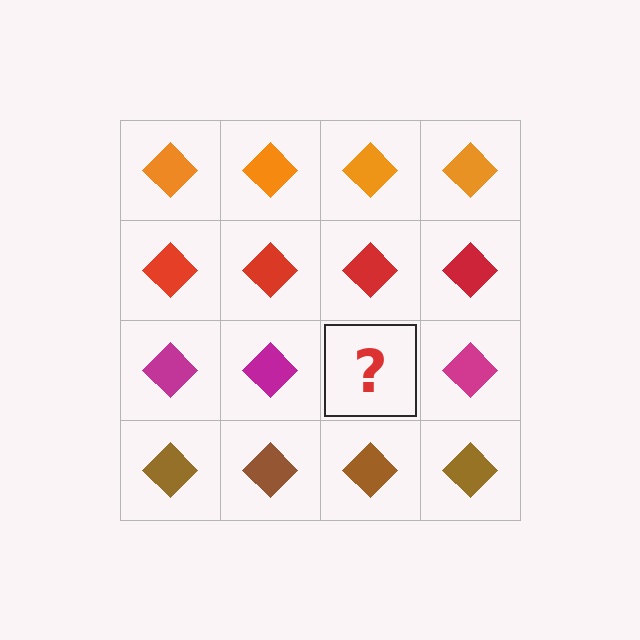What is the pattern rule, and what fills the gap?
The rule is that each row has a consistent color. The gap should be filled with a magenta diamond.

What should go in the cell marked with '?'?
The missing cell should contain a magenta diamond.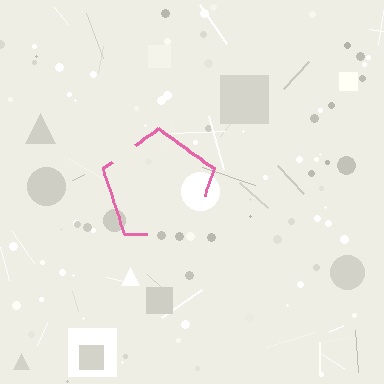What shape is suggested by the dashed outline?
The dashed outline suggests a pentagon.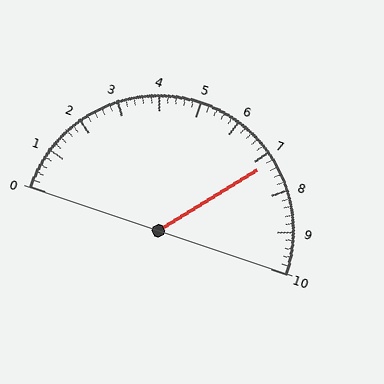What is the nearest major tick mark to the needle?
The nearest major tick mark is 7.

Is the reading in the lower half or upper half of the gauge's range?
The reading is in the upper half of the range (0 to 10).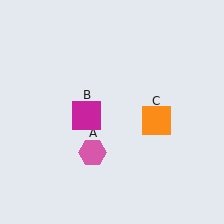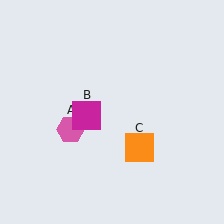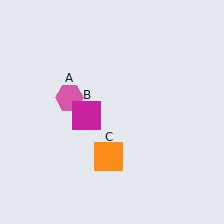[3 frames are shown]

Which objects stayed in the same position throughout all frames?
Magenta square (object B) remained stationary.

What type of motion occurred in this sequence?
The pink hexagon (object A), orange square (object C) rotated clockwise around the center of the scene.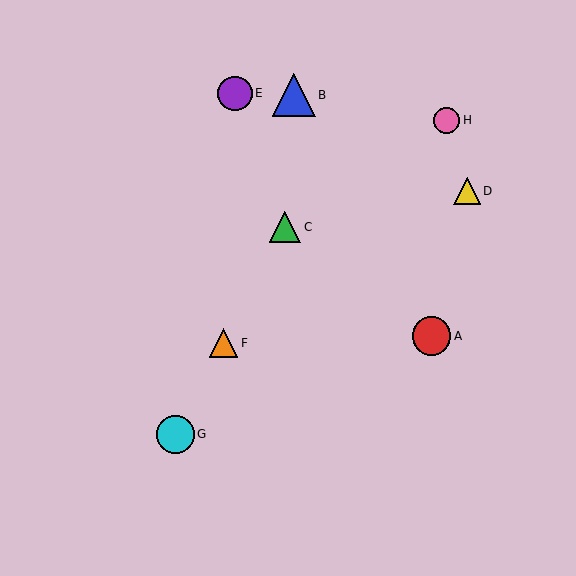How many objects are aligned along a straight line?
3 objects (C, F, G) are aligned along a straight line.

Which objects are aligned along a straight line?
Objects C, F, G are aligned along a straight line.